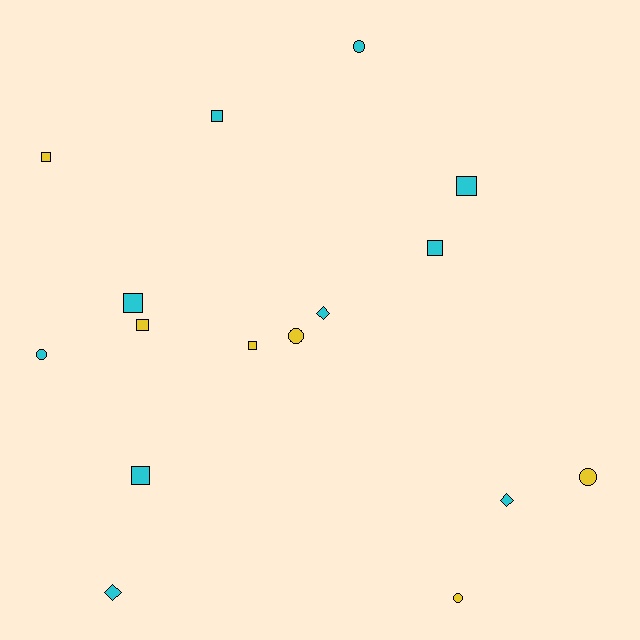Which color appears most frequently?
Cyan, with 10 objects.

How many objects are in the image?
There are 16 objects.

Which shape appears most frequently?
Square, with 8 objects.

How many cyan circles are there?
There are 2 cyan circles.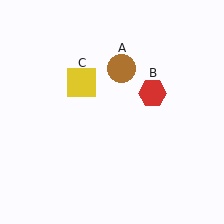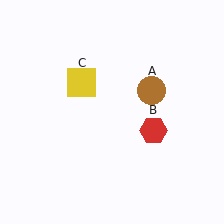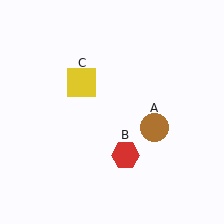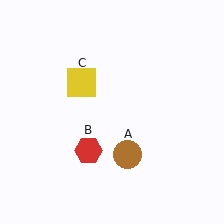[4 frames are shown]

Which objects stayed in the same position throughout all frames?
Yellow square (object C) remained stationary.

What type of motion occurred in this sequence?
The brown circle (object A), red hexagon (object B) rotated clockwise around the center of the scene.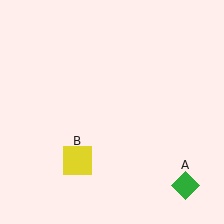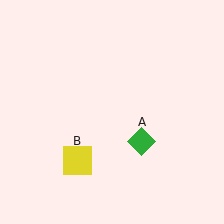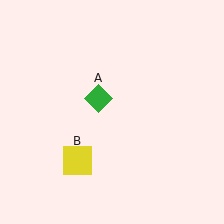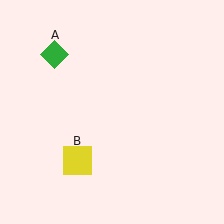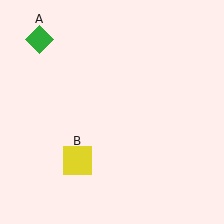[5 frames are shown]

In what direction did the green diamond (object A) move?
The green diamond (object A) moved up and to the left.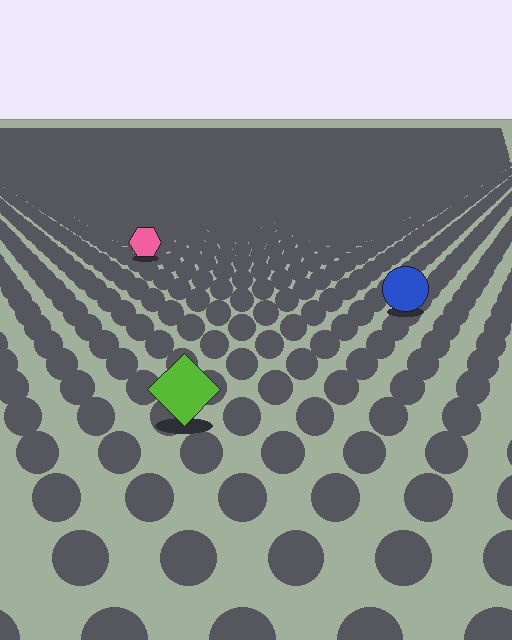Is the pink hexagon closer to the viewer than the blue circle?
No. The blue circle is closer — you can tell from the texture gradient: the ground texture is coarser near it.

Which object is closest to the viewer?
The lime diamond is closest. The texture marks near it are larger and more spread out.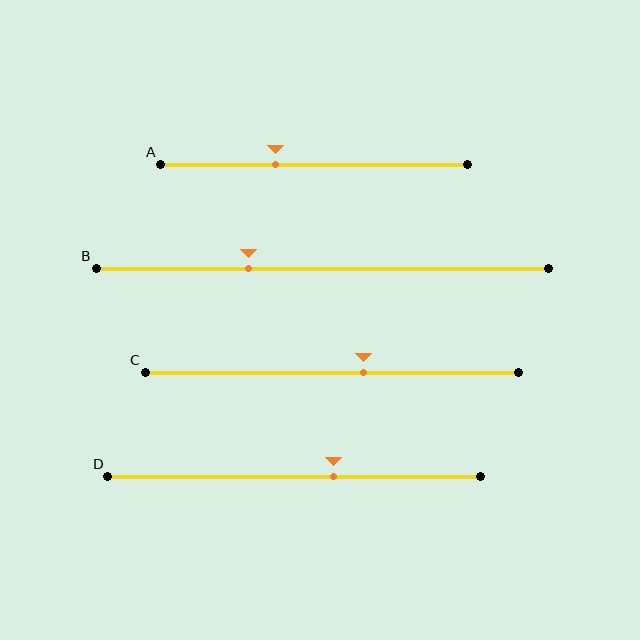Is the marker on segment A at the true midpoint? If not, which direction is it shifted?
No, the marker on segment A is shifted to the left by about 13% of the segment length.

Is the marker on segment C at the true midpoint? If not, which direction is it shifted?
No, the marker on segment C is shifted to the right by about 8% of the segment length.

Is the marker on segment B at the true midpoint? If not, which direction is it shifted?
No, the marker on segment B is shifted to the left by about 16% of the segment length.